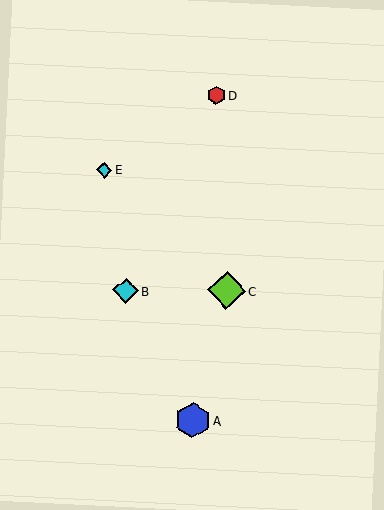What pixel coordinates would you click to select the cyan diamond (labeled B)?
Click at (125, 291) to select the cyan diamond B.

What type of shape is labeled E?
Shape E is a cyan diamond.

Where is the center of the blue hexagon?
The center of the blue hexagon is at (193, 420).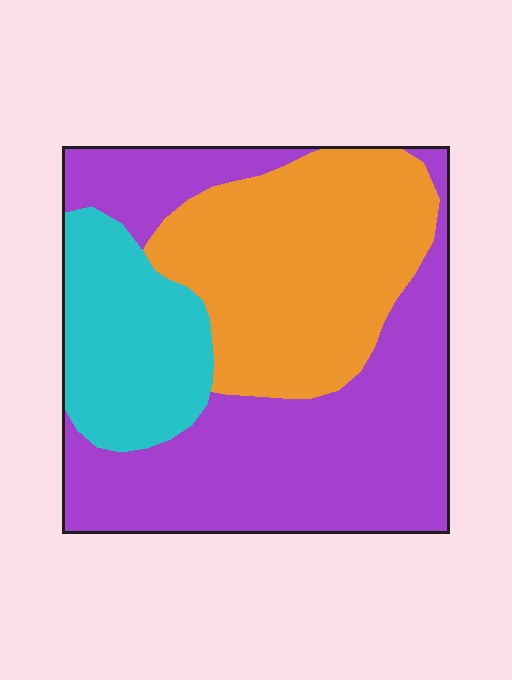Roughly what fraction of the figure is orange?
Orange takes up about one third (1/3) of the figure.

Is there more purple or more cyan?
Purple.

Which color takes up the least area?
Cyan, at roughly 20%.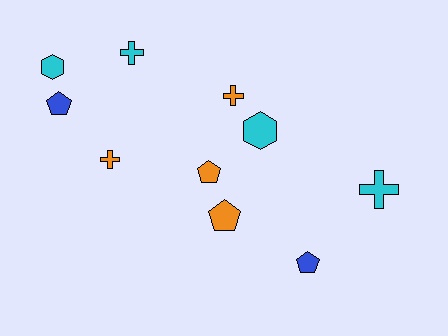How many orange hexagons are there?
There are no orange hexagons.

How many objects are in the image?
There are 10 objects.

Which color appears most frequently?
Cyan, with 4 objects.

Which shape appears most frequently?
Cross, with 4 objects.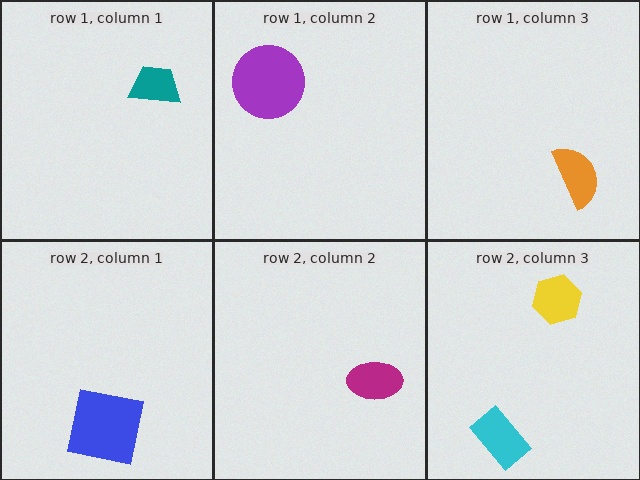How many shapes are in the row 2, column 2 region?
1.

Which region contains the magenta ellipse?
The row 2, column 2 region.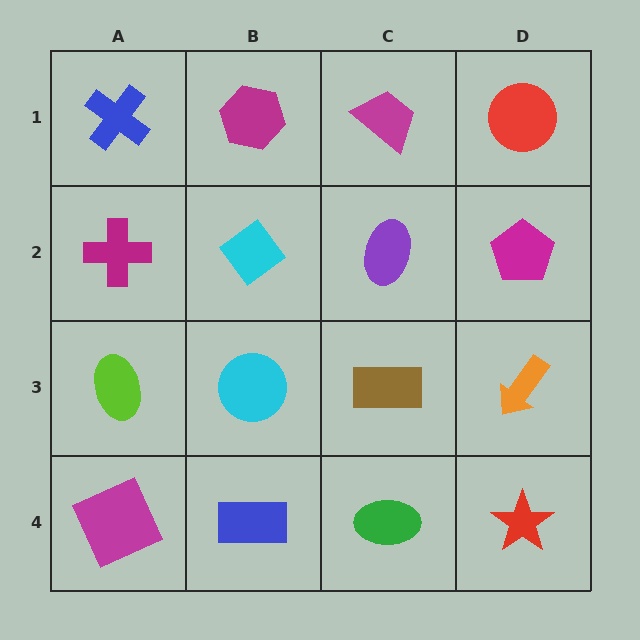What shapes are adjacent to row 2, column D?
A red circle (row 1, column D), an orange arrow (row 3, column D), a purple ellipse (row 2, column C).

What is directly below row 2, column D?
An orange arrow.